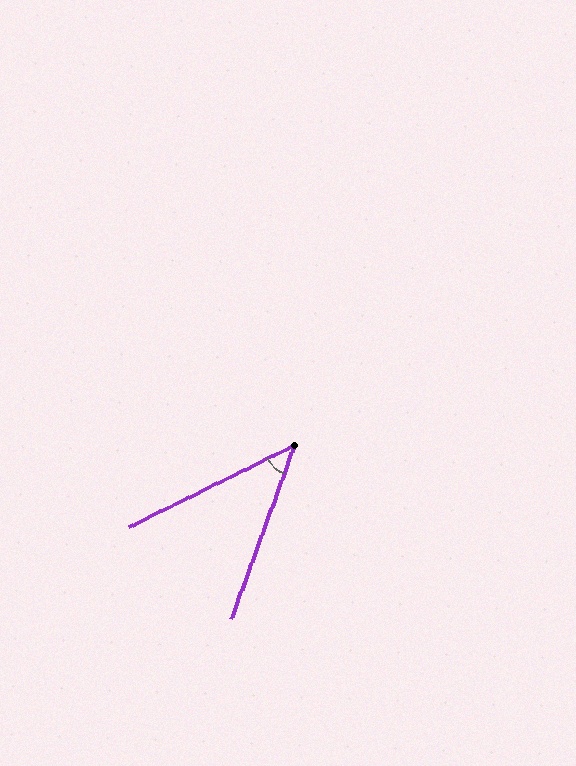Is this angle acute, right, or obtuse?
It is acute.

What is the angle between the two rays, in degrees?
Approximately 44 degrees.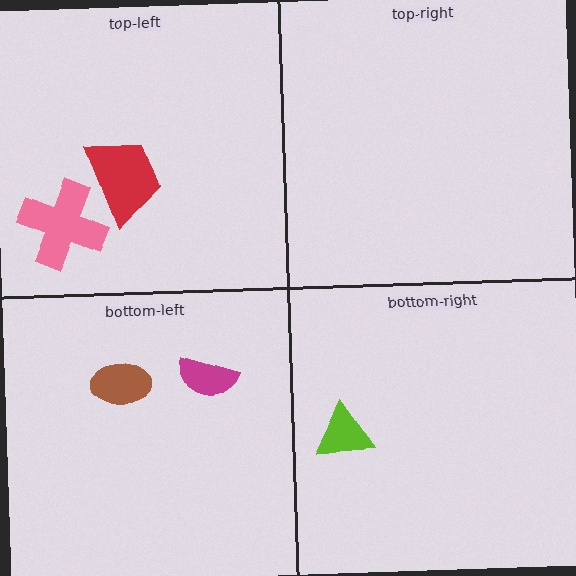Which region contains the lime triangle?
The bottom-right region.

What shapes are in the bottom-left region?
The brown ellipse, the magenta semicircle.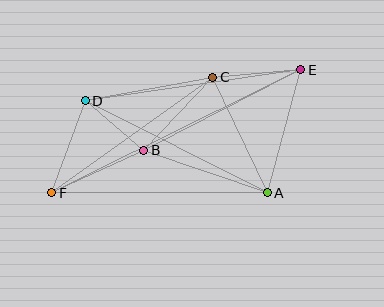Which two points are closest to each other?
Points B and D are closest to each other.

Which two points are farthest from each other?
Points E and F are farthest from each other.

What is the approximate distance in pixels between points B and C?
The distance between B and C is approximately 101 pixels.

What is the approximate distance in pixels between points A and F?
The distance between A and F is approximately 215 pixels.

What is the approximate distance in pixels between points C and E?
The distance between C and E is approximately 88 pixels.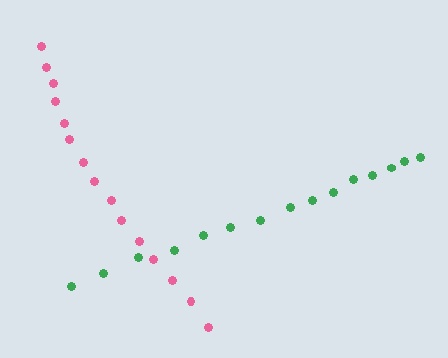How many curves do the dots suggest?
There are 2 distinct paths.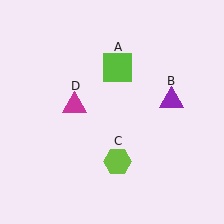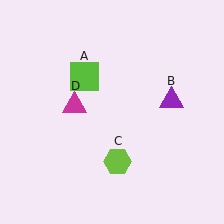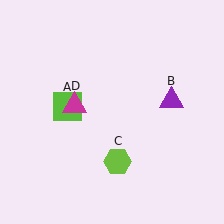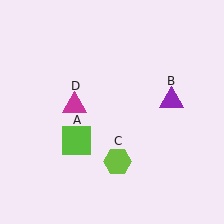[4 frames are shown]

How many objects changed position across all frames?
1 object changed position: lime square (object A).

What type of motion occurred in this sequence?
The lime square (object A) rotated counterclockwise around the center of the scene.